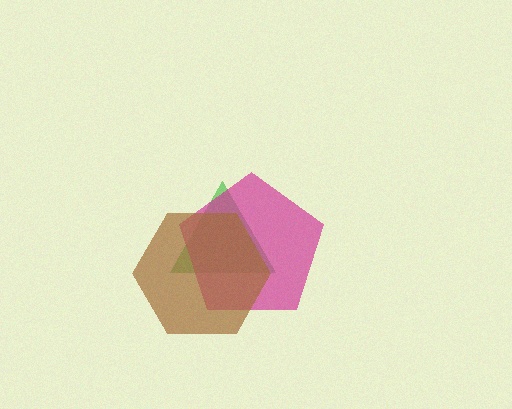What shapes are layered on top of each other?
The layered shapes are: a green triangle, a magenta pentagon, a brown hexagon.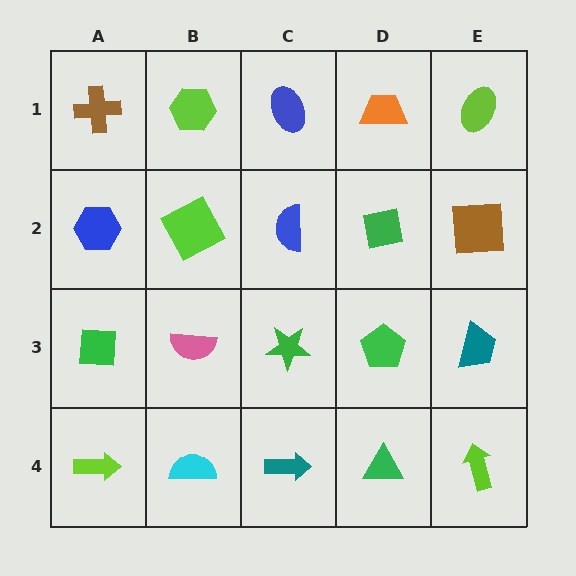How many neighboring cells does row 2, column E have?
3.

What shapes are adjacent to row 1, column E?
A brown square (row 2, column E), an orange trapezoid (row 1, column D).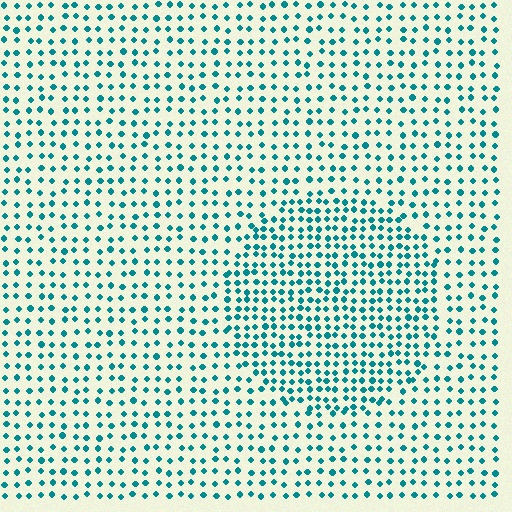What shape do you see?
I see a circle.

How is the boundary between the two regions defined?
The boundary is defined by a change in element density (approximately 1.7x ratio). All elements are the same color, size, and shape.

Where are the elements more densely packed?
The elements are more densely packed inside the circle boundary.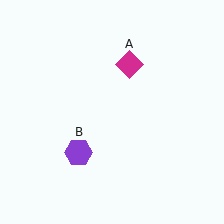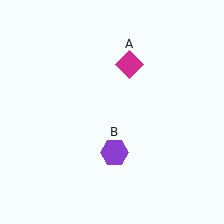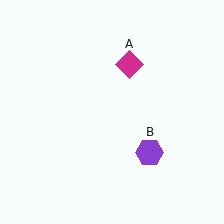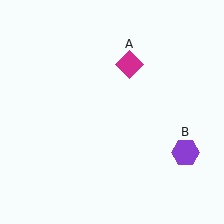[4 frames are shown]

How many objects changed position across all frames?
1 object changed position: purple hexagon (object B).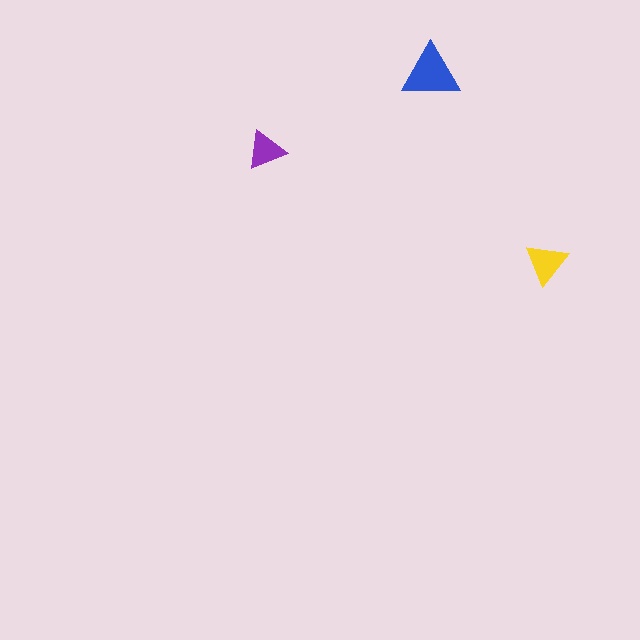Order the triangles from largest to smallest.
the blue one, the yellow one, the purple one.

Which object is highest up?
The blue triangle is topmost.